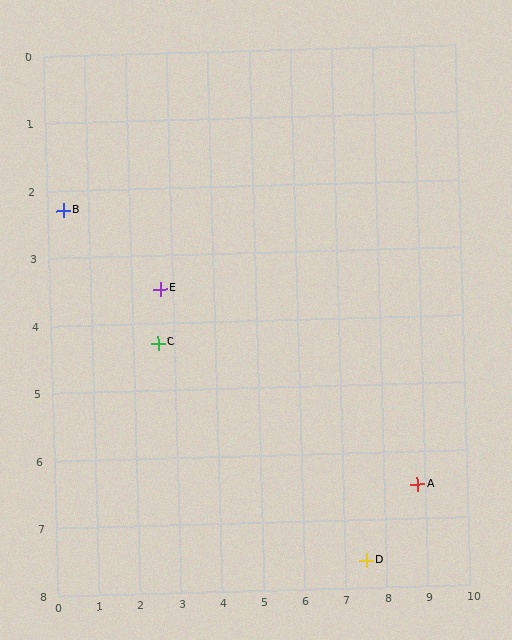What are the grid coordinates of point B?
Point B is at approximately (0.4, 2.3).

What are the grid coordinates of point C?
Point C is at approximately (2.6, 4.3).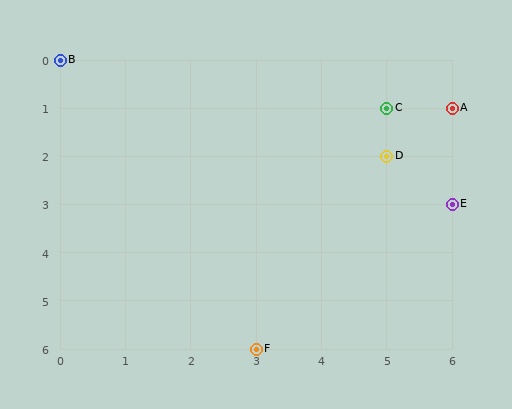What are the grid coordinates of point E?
Point E is at grid coordinates (6, 3).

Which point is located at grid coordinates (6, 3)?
Point E is at (6, 3).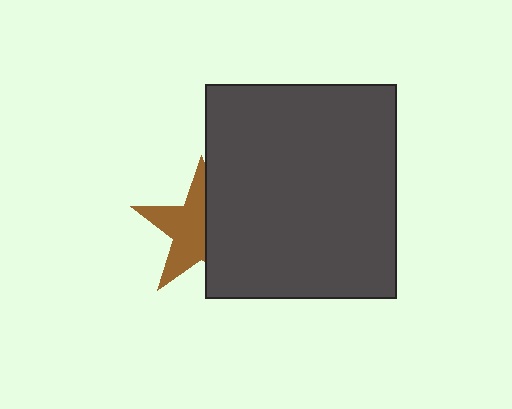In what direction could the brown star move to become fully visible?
The brown star could move left. That would shift it out from behind the dark gray rectangle entirely.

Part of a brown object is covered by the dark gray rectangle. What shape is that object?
It is a star.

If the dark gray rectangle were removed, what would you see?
You would see the complete brown star.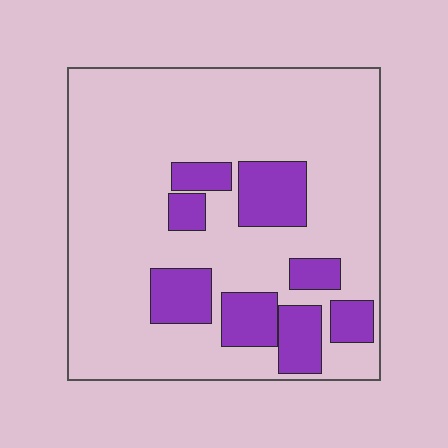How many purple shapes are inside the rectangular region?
8.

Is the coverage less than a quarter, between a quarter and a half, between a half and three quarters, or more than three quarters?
Less than a quarter.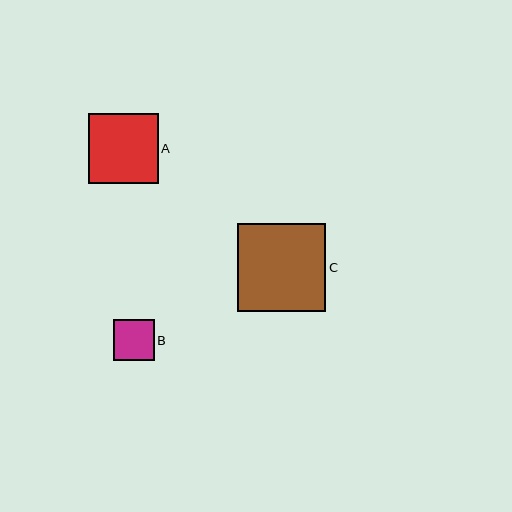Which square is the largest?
Square C is the largest with a size of approximately 88 pixels.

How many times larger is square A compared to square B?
Square A is approximately 1.7 times the size of square B.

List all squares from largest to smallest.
From largest to smallest: C, A, B.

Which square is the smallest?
Square B is the smallest with a size of approximately 40 pixels.